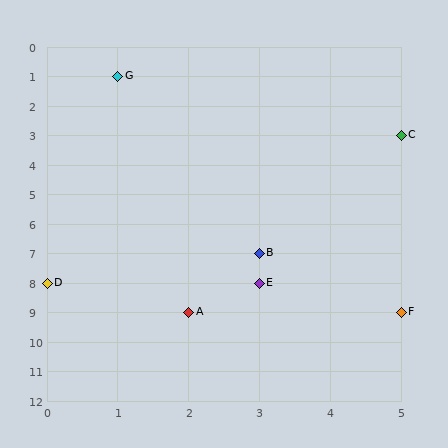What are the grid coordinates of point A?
Point A is at grid coordinates (2, 9).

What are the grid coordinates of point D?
Point D is at grid coordinates (0, 8).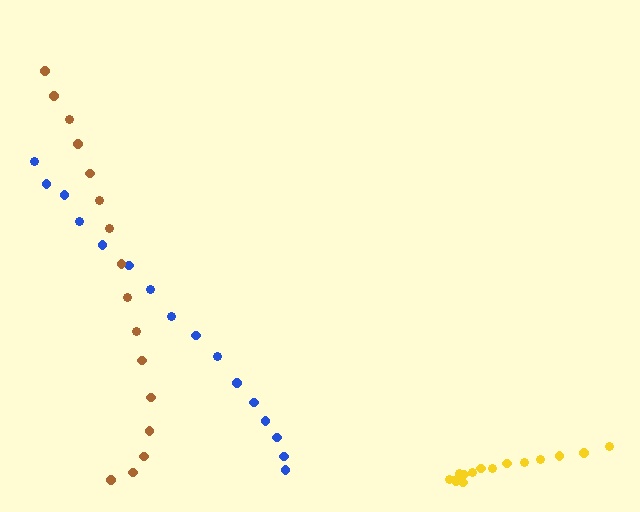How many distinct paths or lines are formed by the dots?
There are 3 distinct paths.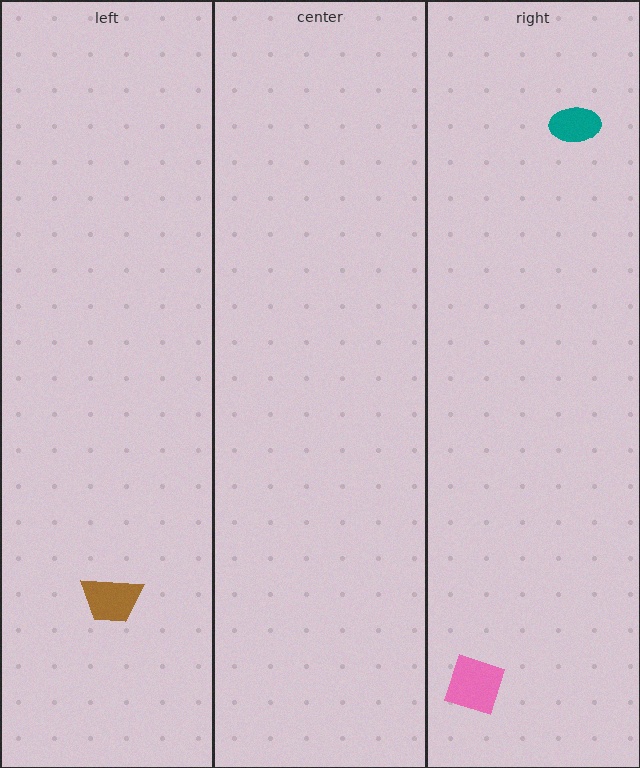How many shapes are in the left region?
1.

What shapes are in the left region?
The brown trapezoid.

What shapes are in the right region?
The teal ellipse, the pink square.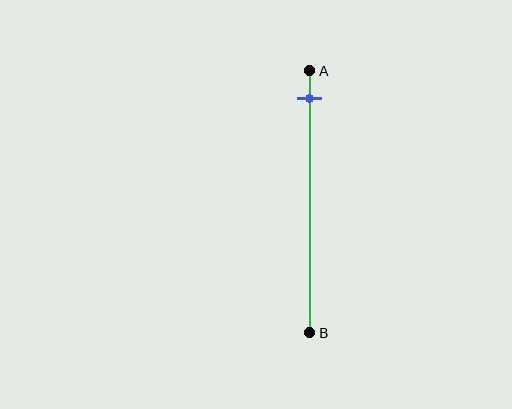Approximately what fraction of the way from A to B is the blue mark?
The blue mark is approximately 10% of the way from A to B.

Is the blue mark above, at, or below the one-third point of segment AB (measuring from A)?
The blue mark is above the one-third point of segment AB.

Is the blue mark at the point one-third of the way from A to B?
No, the mark is at about 10% from A, not at the 33% one-third point.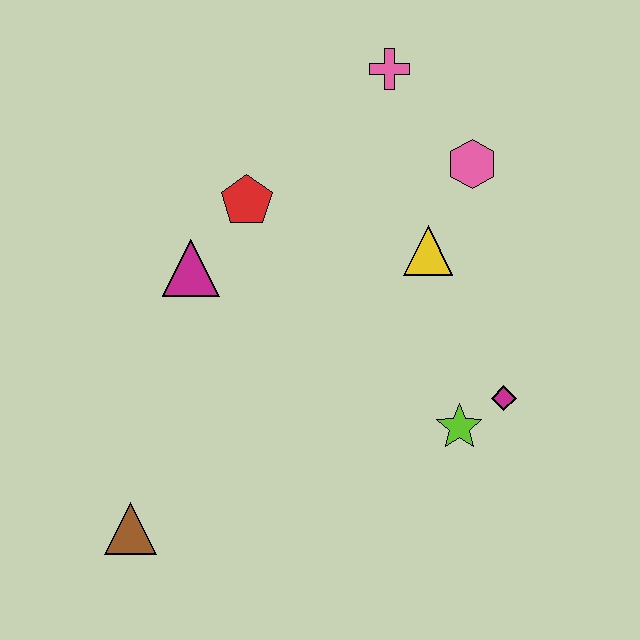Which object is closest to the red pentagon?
The magenta triangle is closest to the red pentagon.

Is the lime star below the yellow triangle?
Yes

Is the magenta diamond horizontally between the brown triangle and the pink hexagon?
No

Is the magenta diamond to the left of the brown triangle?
No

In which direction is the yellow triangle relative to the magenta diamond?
The yellow triangle is above the magenta diamond.